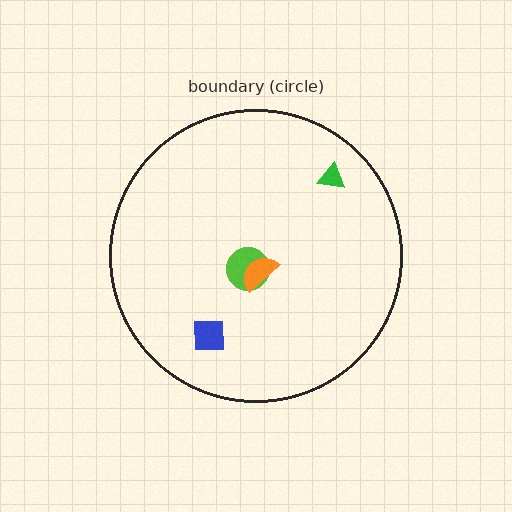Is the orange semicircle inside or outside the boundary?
Inside.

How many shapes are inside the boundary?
4 inside, 0 outside.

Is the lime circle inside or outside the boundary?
Inside.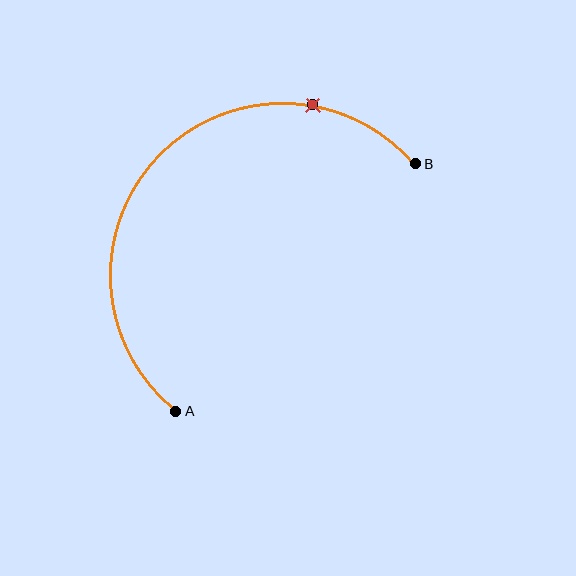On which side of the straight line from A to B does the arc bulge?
The arc bulges above and to the left of the straight line connecting A and B.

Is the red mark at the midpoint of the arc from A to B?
No. The red mark lies on the arc but is closer to endpoint B. The arc midpoint would be at the point on the curve equidistant along the arc from both A and B.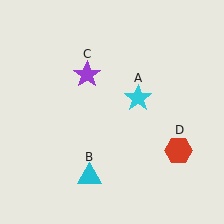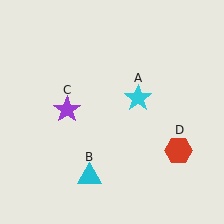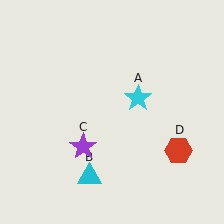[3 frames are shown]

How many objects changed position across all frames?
1 object changed position: purple star (object C).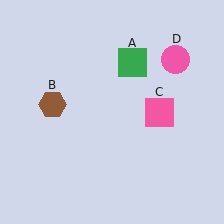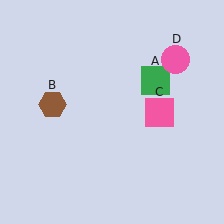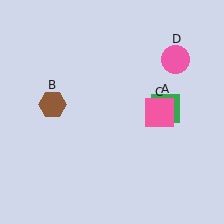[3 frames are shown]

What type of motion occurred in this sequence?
The green square (object A) rotated clockwise around the center of the scene.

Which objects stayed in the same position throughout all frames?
Brown hexagon (object B) and pink square (object C) and pink circle (object D) remained stationary.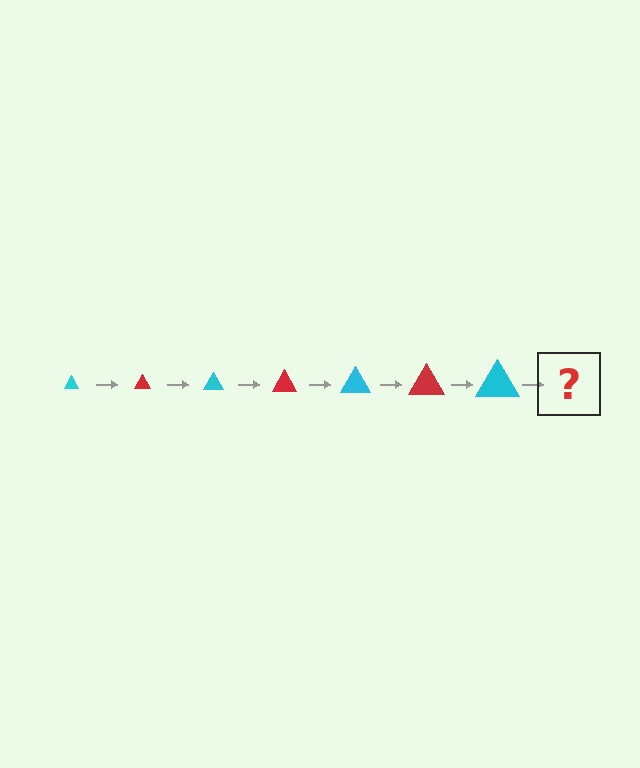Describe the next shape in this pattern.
It should be a red triangle, larger than the previous one.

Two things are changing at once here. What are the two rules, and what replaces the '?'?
The two rules are that the triangle grows larger each step and the color cycles through cyan and red. The '?' should be a red triangle, larger than the previous one.